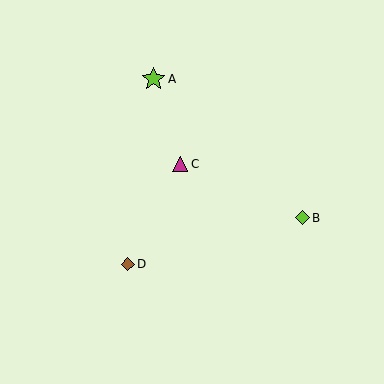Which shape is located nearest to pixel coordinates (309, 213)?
The lime diamond (labeled B) at (302, 218) is nearest to that location.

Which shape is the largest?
The lime star (labeled A) is the largest.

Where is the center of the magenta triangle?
The center of the magenta triangle is at (180, 164).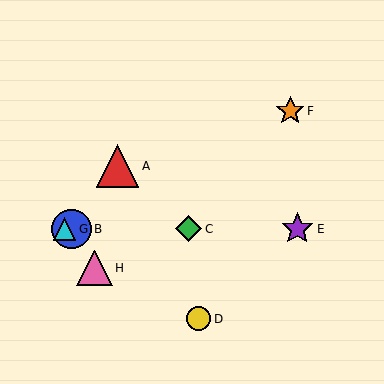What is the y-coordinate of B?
Object B is at y≈229.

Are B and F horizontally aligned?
No, B is at y≈229 and F is at y≈111.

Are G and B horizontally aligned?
Yes, both are at y≈229.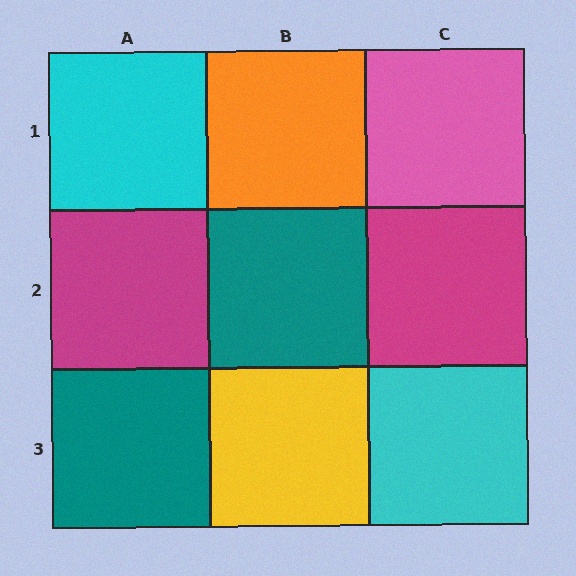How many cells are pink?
1 cell is pink.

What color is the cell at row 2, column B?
Teal.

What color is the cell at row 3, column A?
Teal.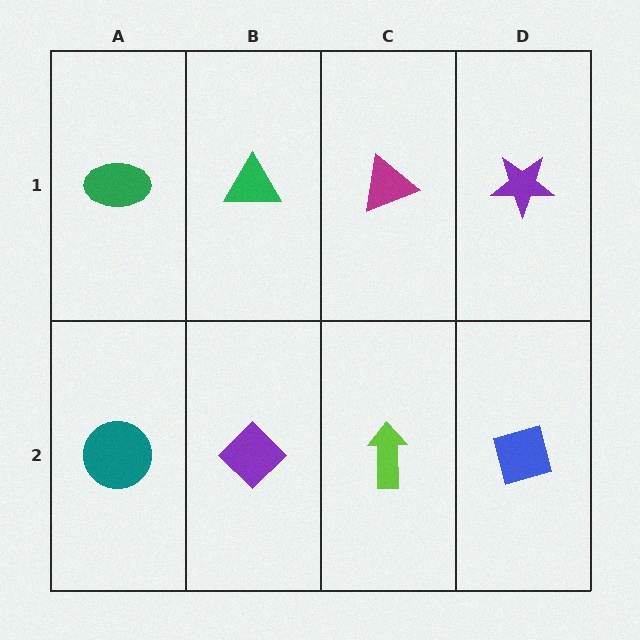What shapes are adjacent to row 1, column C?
A lime arrow (row 2, column C), a green triangle (row 1, column B), a purple star (row 1, column D).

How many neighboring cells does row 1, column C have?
3.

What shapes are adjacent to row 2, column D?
A purple star (row 1, column D), a lime arrow (row 2, column C).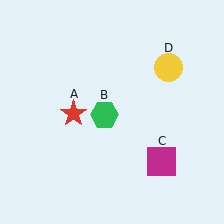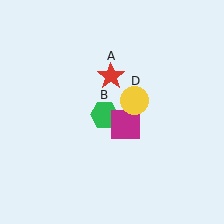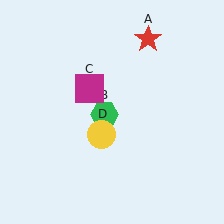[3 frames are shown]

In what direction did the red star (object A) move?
The red star (object A) moved up and to the right.